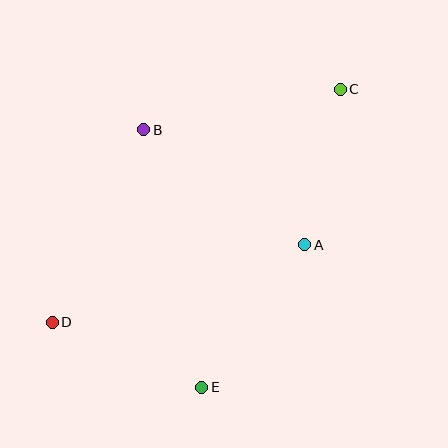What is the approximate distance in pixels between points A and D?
The distance between A and D is approximately 264 pixels.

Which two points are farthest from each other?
Points C and D are farthest from each other.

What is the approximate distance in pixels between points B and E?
The distance between B and E is approximately 264 pixels.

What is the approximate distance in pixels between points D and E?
The distance between D and E is approximately 163 pixels.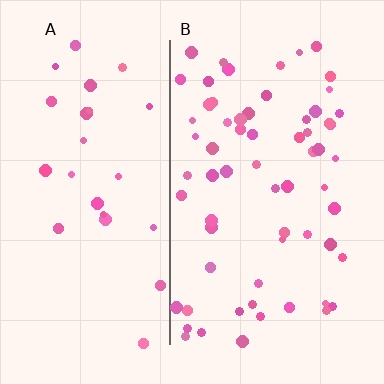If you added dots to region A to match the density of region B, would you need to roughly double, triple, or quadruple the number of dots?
Approximately double.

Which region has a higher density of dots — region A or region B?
B (the right).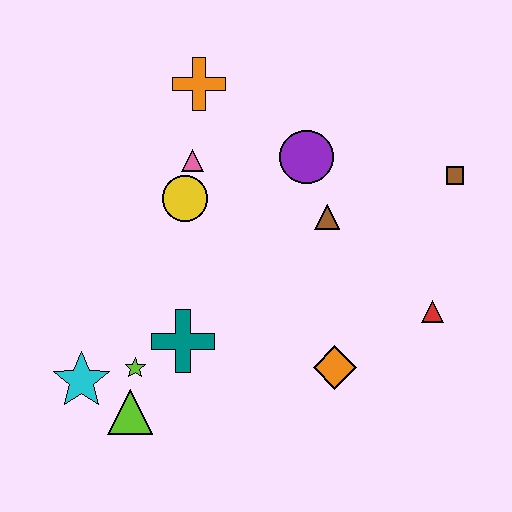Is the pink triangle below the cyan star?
No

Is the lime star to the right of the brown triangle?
No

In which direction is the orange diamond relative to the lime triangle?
The orange diamond is to the right of the lime triangle.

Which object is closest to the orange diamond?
The red triangle is closest to the orange diamond.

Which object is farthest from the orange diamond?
The orange cross is farthest from the orange diamond.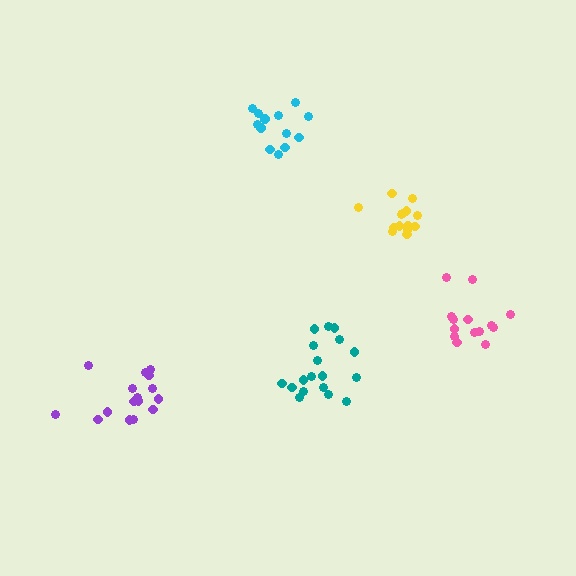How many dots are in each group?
Group 1: 18 dots, Group 2: 14 dots, Group 3: 13 dots, Group 4: 14 dots, Group 5: 16 dots (75 total).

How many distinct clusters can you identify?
There are 5 distinct clusters.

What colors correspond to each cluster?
The clusters are colored: teal, pink, cyan, yellow, purple.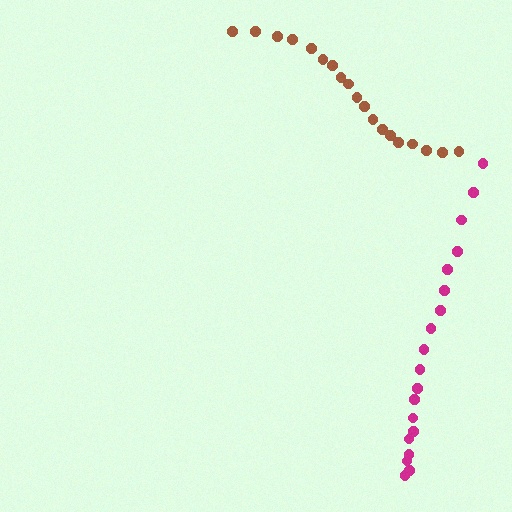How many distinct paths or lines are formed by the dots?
There are 2 distinct paths.